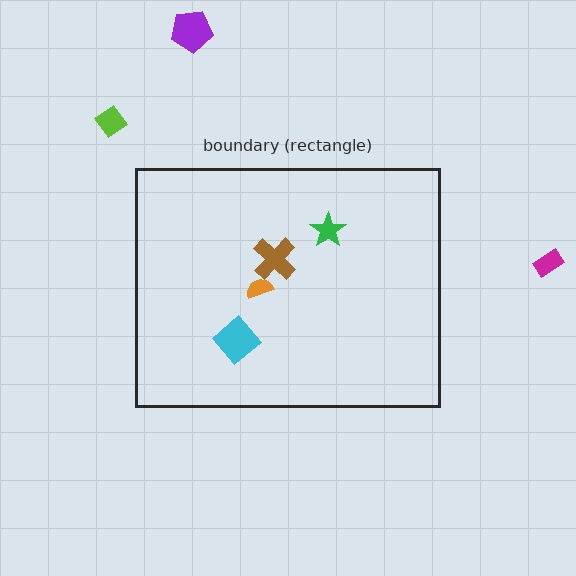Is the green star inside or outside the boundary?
Inside.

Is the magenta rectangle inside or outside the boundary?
Outside.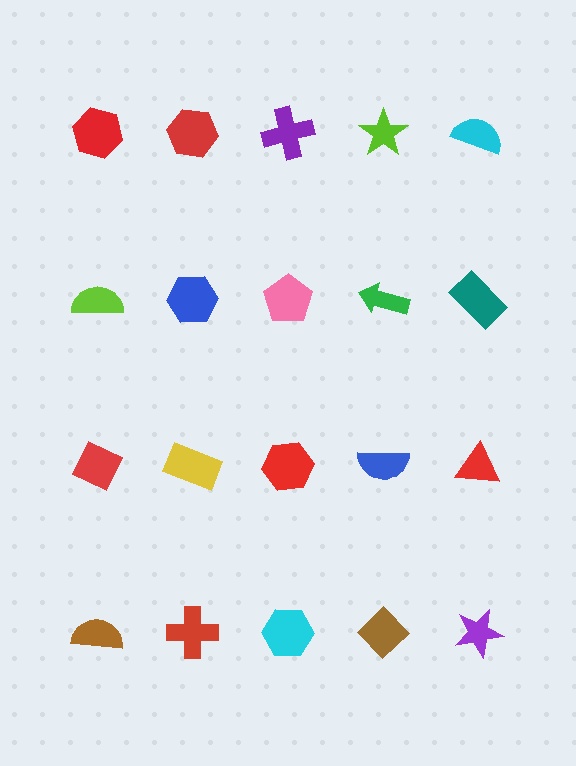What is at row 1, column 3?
A purple cross.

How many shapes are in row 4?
5 shapes.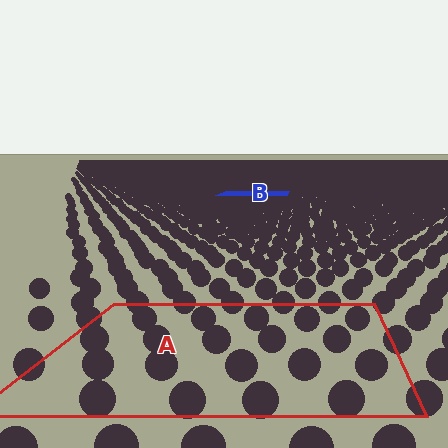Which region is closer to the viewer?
Region A is closer. The texture elements there are larger and more spread out.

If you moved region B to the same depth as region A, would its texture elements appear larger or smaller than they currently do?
They would appear larger. At a closer depth, the same texture elements are projected at a bigger on-screen size.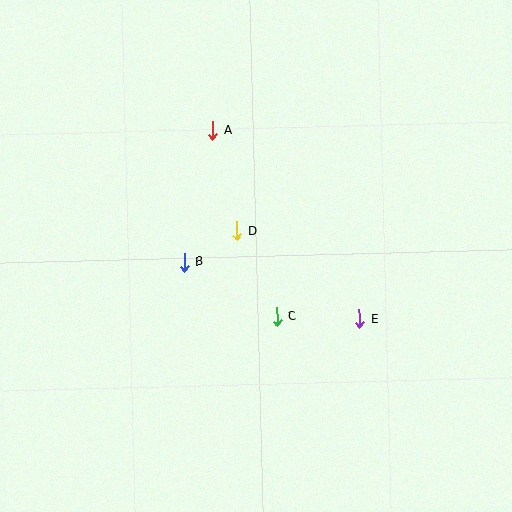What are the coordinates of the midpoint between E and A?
The midpoint between E and A is at (286, 225).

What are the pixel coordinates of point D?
Point D is at (237, 231).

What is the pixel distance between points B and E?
The distance between B and E is 184 pixels.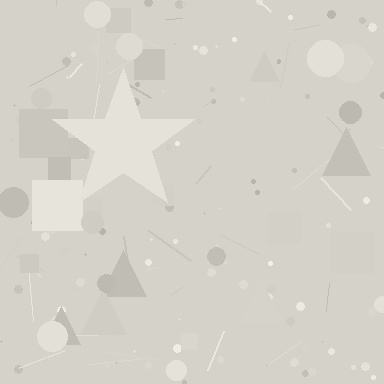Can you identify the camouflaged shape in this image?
The camouflaged shape is a star.